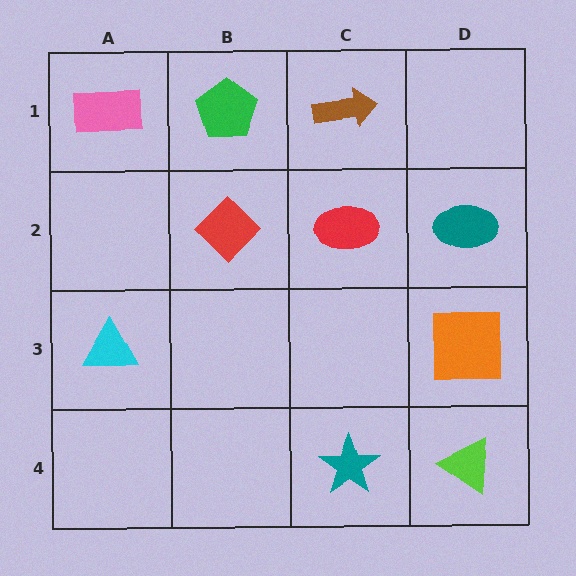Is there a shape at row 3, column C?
No, that cell is empty.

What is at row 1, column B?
A green pentagon.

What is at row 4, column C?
A teal star.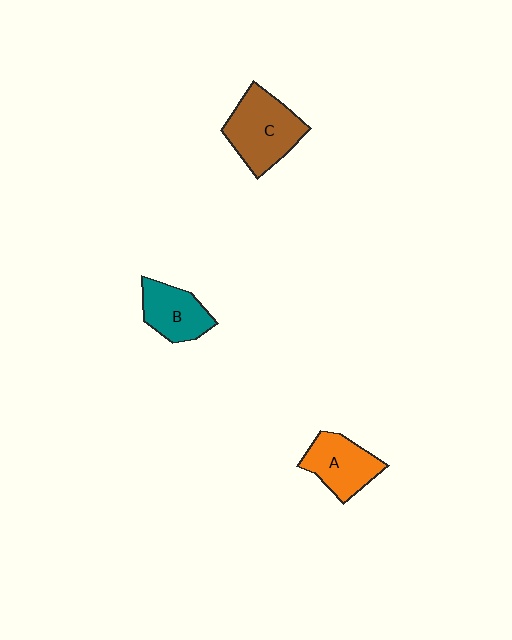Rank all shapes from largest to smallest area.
From largest to smallest: C (brown), A (orange), B (teal).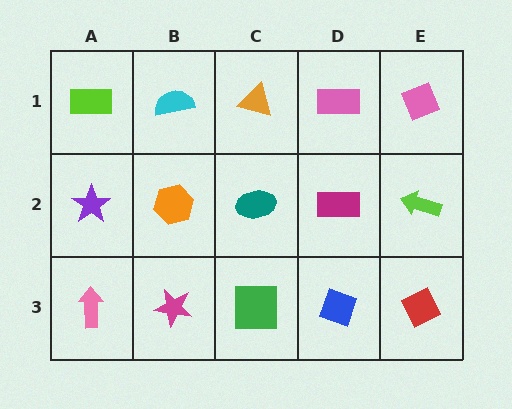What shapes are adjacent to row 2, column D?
A pink rectangle (row 1, column D), a blue diamond (row 3, column D), a teal ellipse (row 2, column C), a lime arrow (row 2, column E).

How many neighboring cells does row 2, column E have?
3.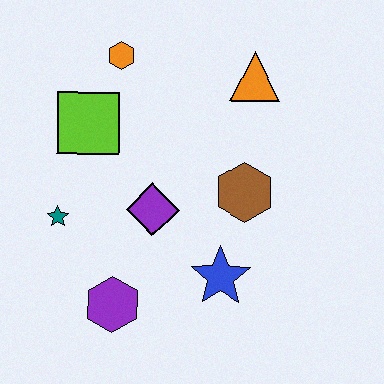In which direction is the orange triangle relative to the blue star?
The orange triangle is above the blue star.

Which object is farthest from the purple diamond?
The orange triangle is farthest from the purple diamond.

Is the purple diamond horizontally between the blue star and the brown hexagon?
No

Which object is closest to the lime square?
The orange hexagon is closest to the lime square.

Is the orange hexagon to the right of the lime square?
Yes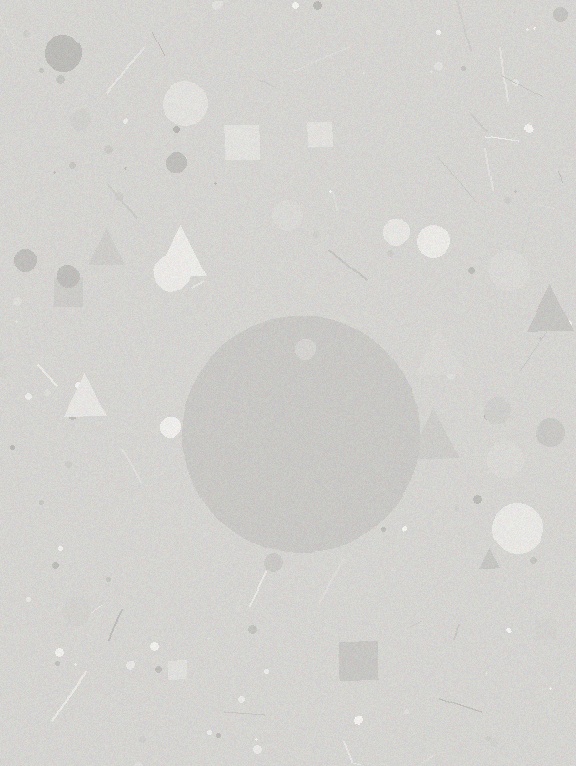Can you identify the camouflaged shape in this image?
The camouflaged shape is a circle.